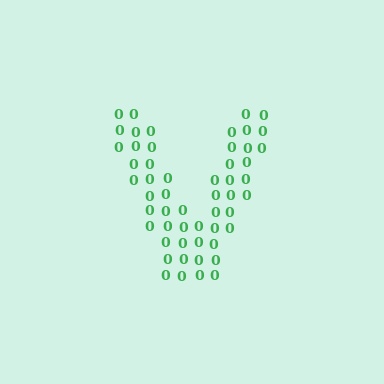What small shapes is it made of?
It is made of small digit 0's.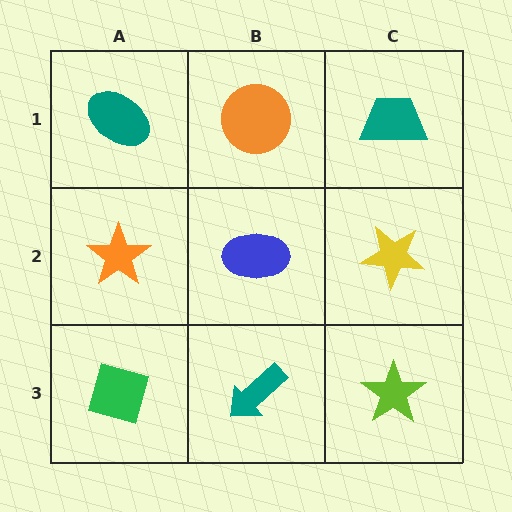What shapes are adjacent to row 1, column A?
An orange star (row 2, column A), an orange circle (row 1, column B).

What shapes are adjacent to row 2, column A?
A teal ellipse (row 1, column A), a green diamond (row 3, column A), a blue ellipse (row 2, column B).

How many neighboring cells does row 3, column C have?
2.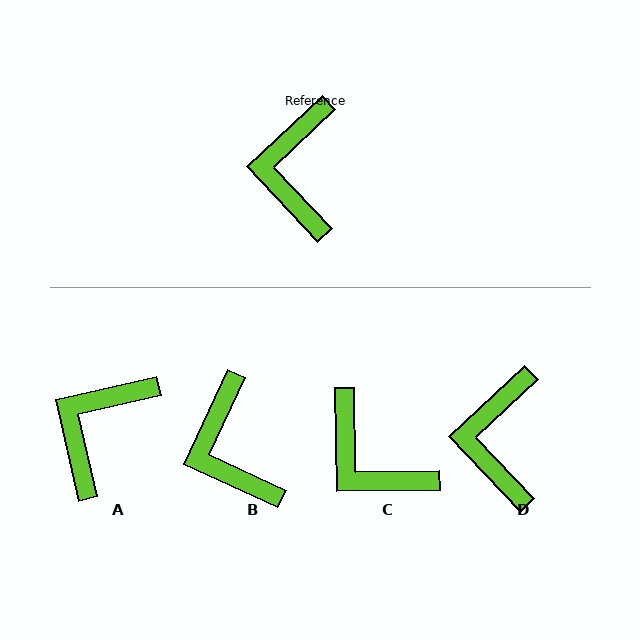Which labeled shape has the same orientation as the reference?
D.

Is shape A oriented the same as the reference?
No, it is off by about 30 degrees.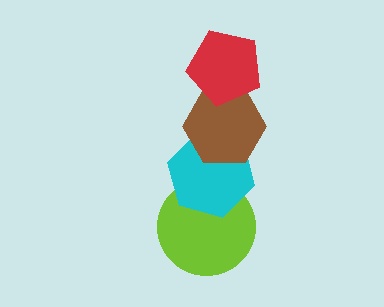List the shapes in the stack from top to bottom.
From top to bottom: the red pentagon, the brown hexagon, the cyan hexagon, the lime circle.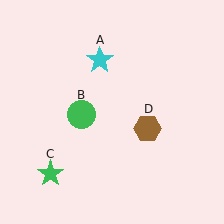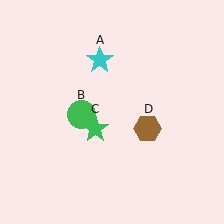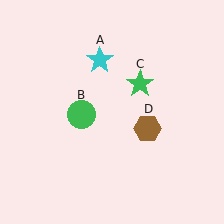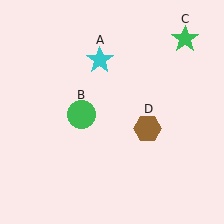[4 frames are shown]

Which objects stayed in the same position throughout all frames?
Cyan star (object A) and green circle (object B) and brown hexagon (object D) remained stationary.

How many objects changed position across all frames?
1 object changed position: green star (object C).